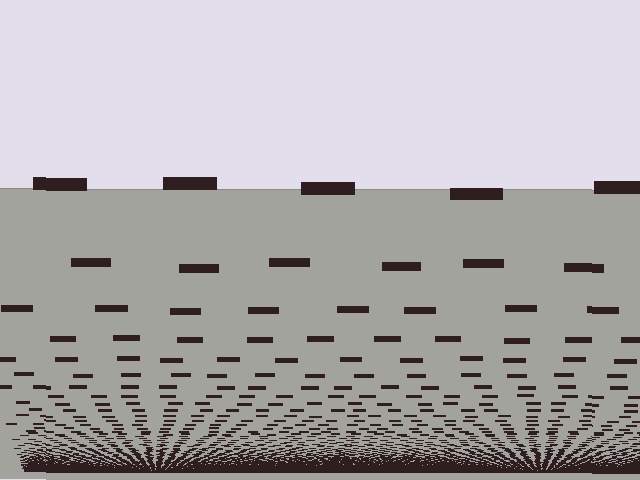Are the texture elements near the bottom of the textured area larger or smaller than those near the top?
Smaller. The gradient is inverted — elements near the bottom are smaller and denser.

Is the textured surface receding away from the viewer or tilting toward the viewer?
The surface appears to tilt toward the viewer. Texture elements get larger and sparser toward the top.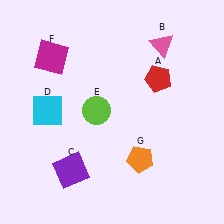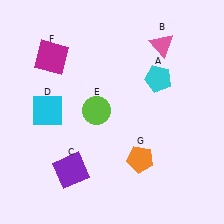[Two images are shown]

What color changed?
The pentagon (A) changed from red in Image 1 to cyan in Image 2.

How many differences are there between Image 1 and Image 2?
There is 1 difference between the two images.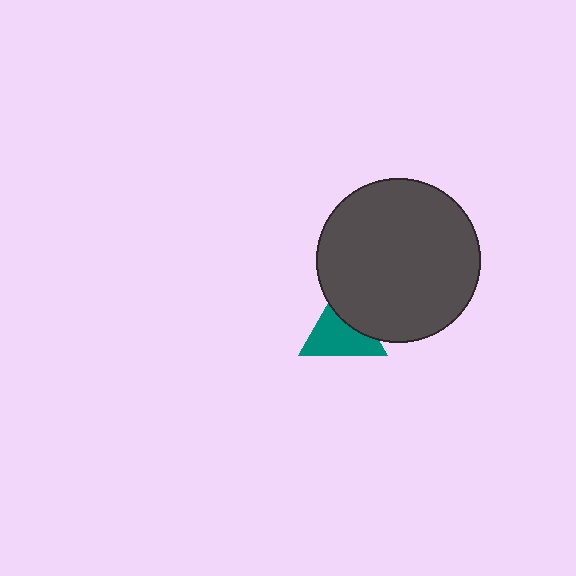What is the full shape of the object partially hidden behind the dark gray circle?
The partially hidden object is a teal triangle.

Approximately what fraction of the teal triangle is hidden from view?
Roughly 35% of the teal triangle is hidden behind the dark gray circle.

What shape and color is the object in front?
The object in front is a dark gray circle.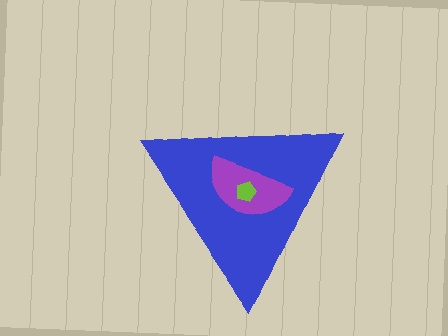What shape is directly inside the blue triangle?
The purple semicircle.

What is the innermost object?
The lime pentagon.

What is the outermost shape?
The blue triangle.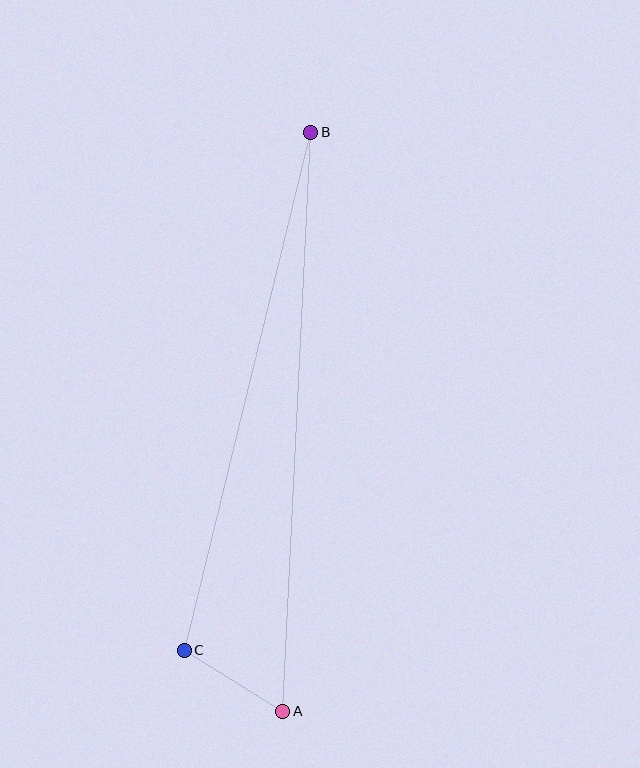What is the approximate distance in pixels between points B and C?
The distance between B and C is approximately 533 pixels.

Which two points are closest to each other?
Points A and C are closest to each other.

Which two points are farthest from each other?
Points A and B are farthest from each other.